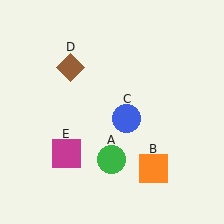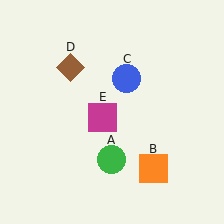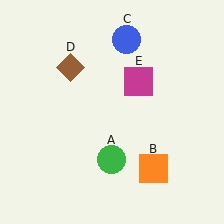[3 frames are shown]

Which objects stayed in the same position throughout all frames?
Green circle (object A) and orange square (object B) and brown diamond (object D) remained stationary.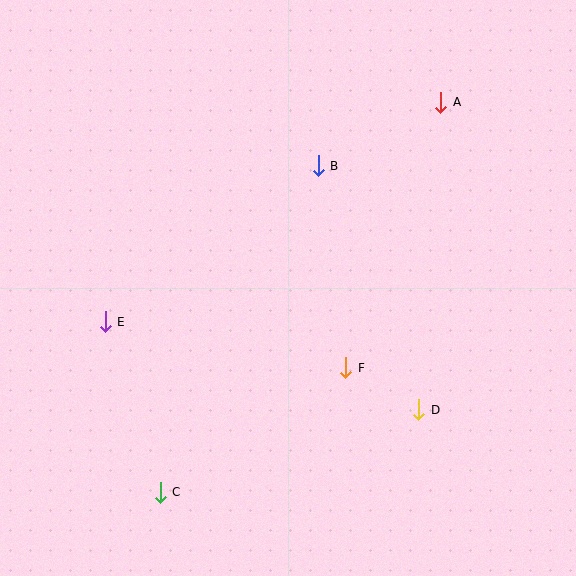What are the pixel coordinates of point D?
Point D is at (419, 410).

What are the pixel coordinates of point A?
Point A is at (441, 102).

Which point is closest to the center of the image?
Point F at (346, 368) is closest to the center.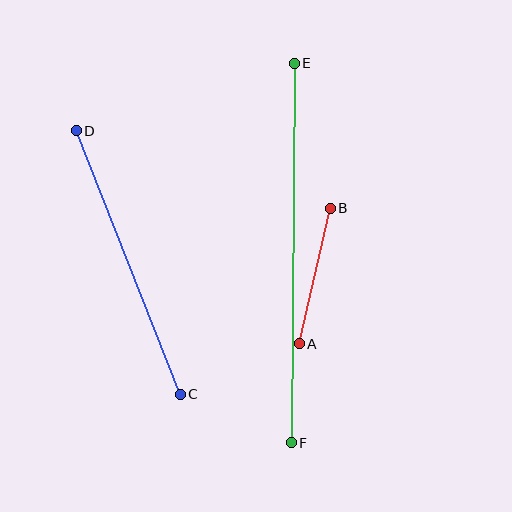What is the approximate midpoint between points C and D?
The midpoint is at approximately (128, 263) pixels.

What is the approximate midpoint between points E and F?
The midpoint is at approximately (293, 253) pixels.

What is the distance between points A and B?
The distance is approximately 139 pixels.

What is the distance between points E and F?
The distance is approximately 379 pixels.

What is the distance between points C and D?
The distance is approximately 283 pixels.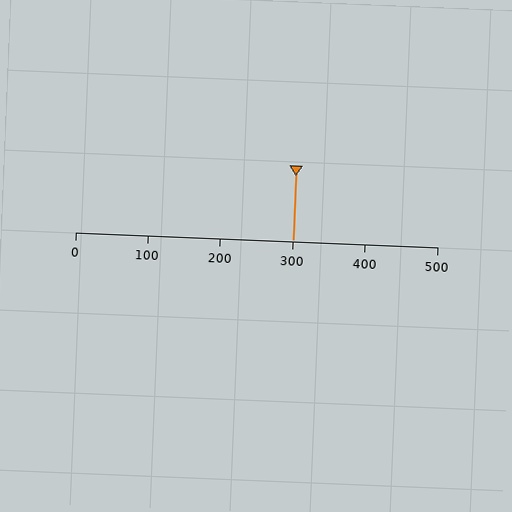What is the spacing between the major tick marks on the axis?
The major ticks are spaced 100 apart.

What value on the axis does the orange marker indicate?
The marker indicates approximately 300.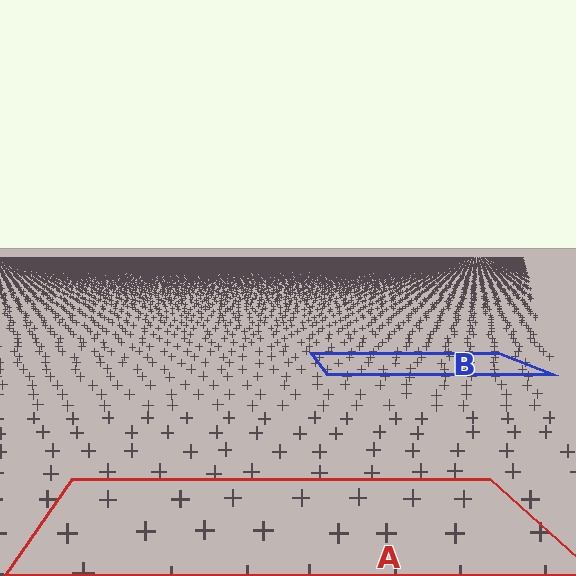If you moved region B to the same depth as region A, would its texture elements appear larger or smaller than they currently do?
They would appear larger. At a closer depth, the same texture elements are projected at a bigger on-screen size.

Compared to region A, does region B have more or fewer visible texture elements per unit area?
Region B has more texture elements per unit area — they are packed more densely because it is farther away.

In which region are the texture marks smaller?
The texture marks are smaller in region B, because it is farther away.